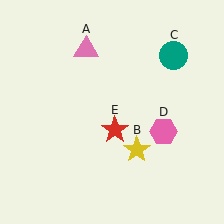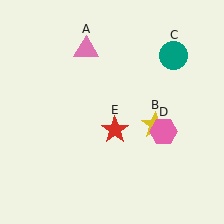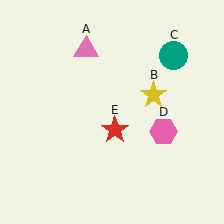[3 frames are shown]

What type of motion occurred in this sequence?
The yellow star (object B) rotated counterclockwise around the center of the scene.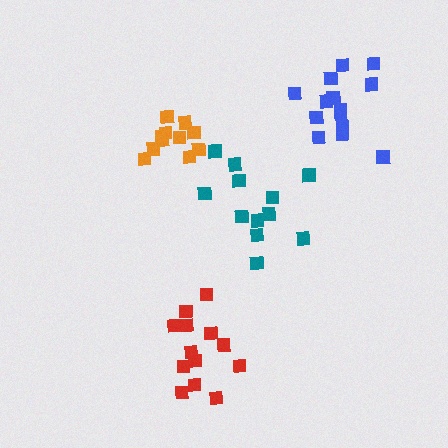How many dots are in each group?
Group 1: 12 dots, Group 2: 13 dots, Group 3: 11 dots, Group 4: 14 dots (50 total).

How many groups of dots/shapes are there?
There are 4 groups.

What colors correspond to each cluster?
The clusters are colored: teal, red, orange, blue.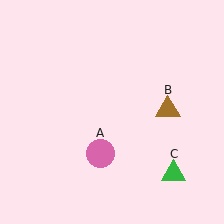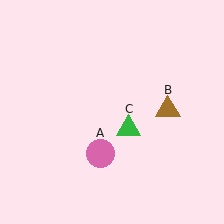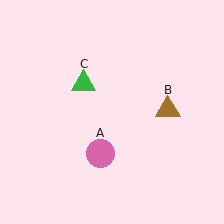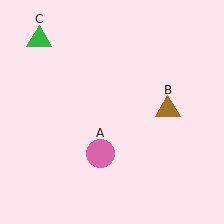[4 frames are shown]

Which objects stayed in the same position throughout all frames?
Pink circle (object A) and brown triangle (object B) remained stationary.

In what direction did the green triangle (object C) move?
The green triangle (object C) moved up and to the left.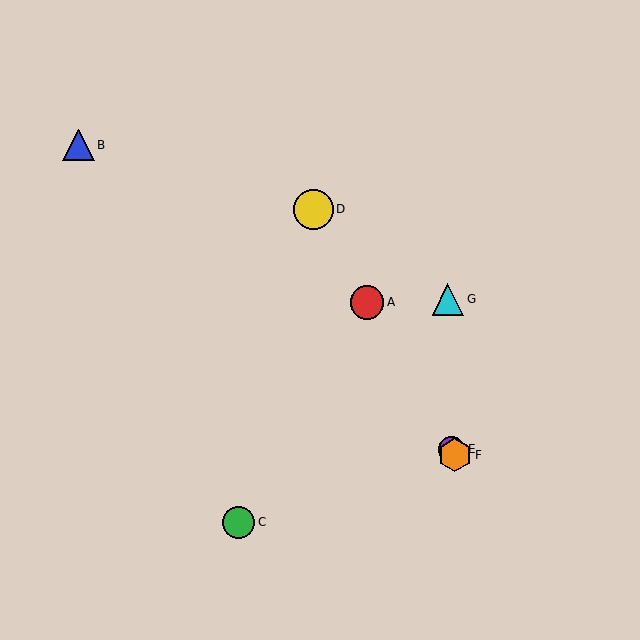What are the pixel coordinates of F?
Object F is at (455, 455).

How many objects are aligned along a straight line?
4 objects (A, D, E, F) are aligned along a straight line.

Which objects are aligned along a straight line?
Objects A, D, E, F are aligned along a straight line.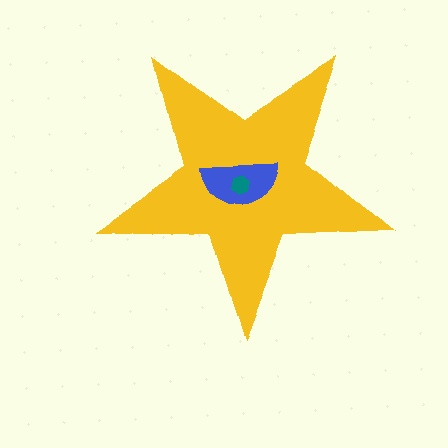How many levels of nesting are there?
3.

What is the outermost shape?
The yellow star.